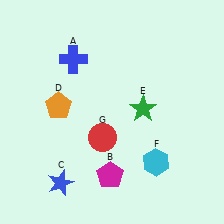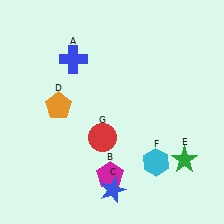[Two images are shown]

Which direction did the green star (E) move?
The green star (E) moved down.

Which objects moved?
The objects that moved are: the blue star (C), the green star (E).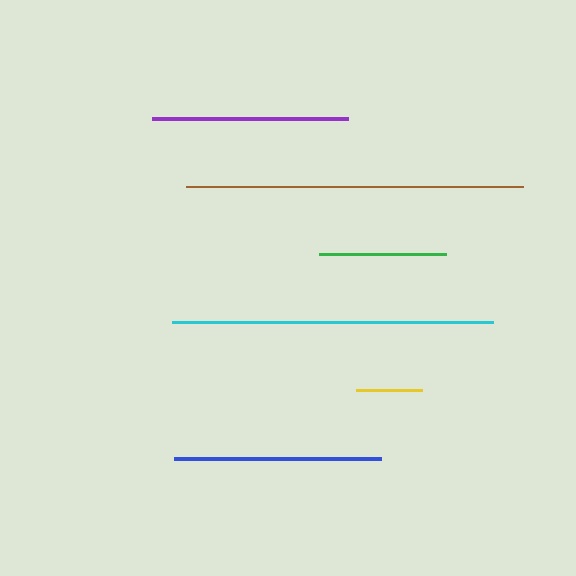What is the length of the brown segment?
The brown segment is approximately 337 pixels long.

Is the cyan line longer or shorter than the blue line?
The cyan line is longer than the blue line.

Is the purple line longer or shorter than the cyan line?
The cyan line is longer than the purple line.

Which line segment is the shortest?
The yellow line is the shortest at approximately 65 pixels.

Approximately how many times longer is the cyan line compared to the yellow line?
The cyan line is approximately 4.9 times the length of the yellow line.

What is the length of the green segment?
The green segment is approximately 126 pixels long.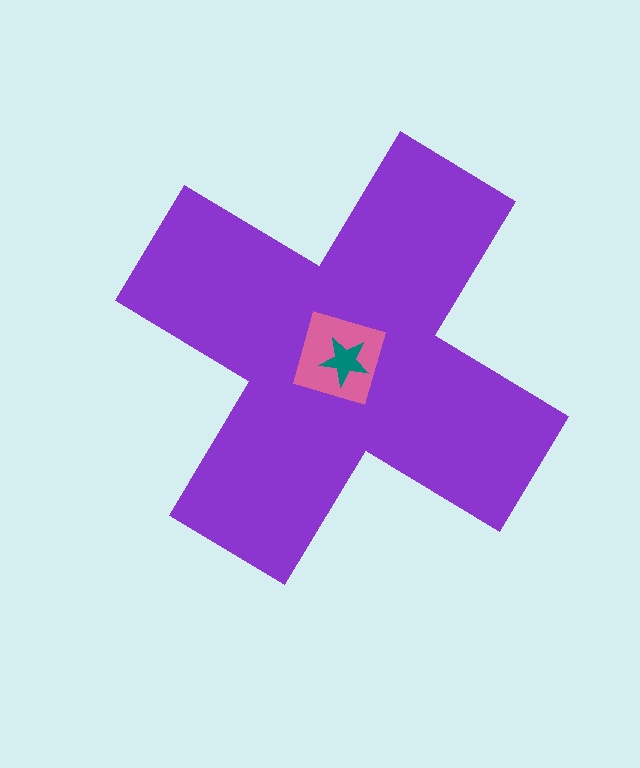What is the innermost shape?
The teal star.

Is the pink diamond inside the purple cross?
Yes.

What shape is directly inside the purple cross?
The pink diamond.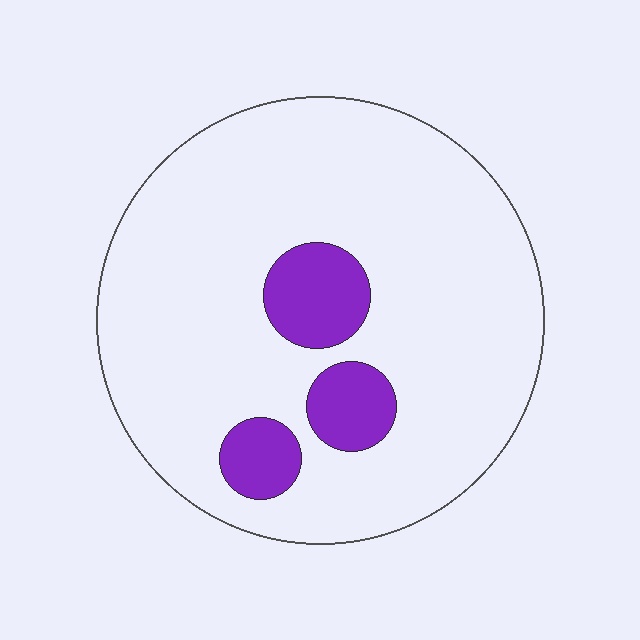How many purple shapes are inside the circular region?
3.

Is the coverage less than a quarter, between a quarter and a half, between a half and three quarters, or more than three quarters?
Less than a quarter.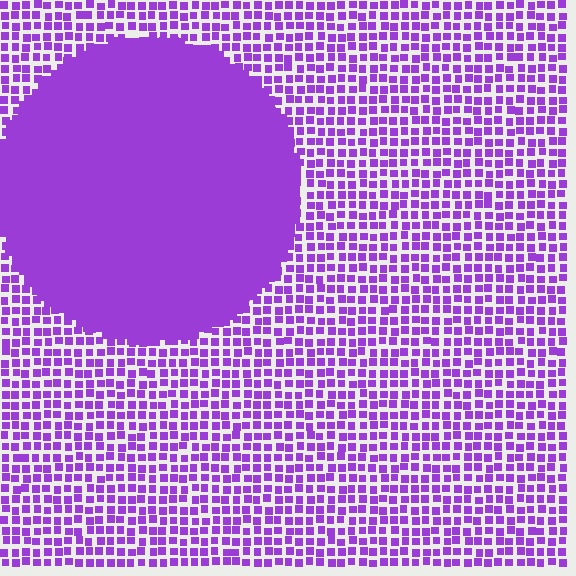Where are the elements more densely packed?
The elements are more densely packed inside the circle boundary.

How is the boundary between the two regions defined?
The boundary is defined by a change in element density (approximately 2.7x ratio). All elements are the same color, size, and shape.